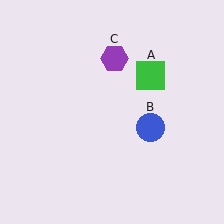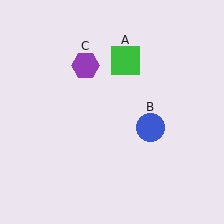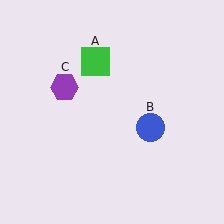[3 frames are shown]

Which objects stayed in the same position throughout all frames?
Blue circle (object B) remained stationary.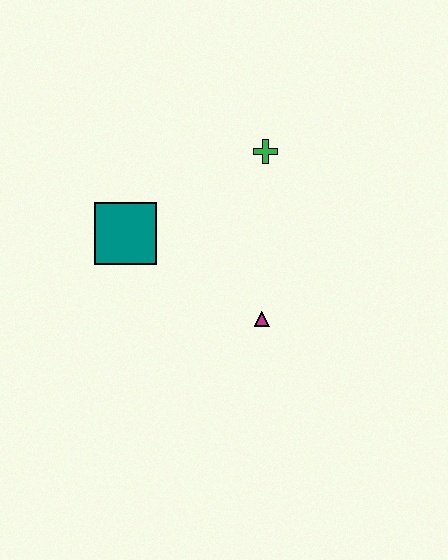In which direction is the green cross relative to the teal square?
The green cross is to the right of the teal square.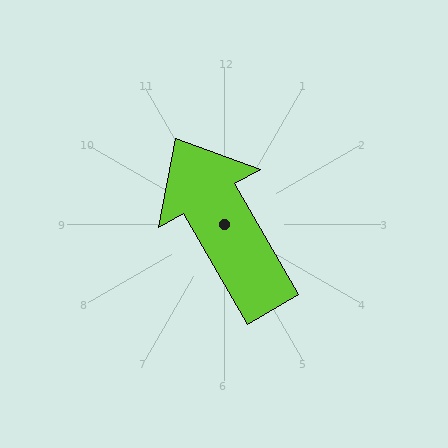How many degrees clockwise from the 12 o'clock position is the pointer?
Approximately 330 degrees.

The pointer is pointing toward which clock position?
Roughly 11 o'clock.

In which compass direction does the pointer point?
Northwest.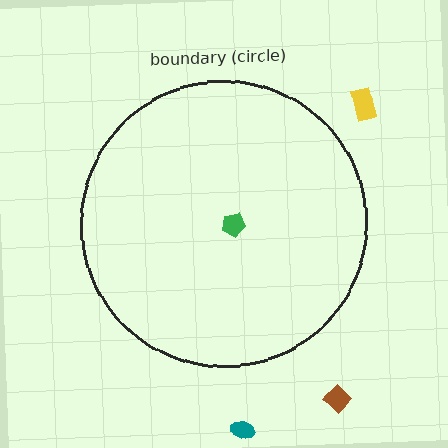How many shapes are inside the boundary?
1 inside, 3 outside.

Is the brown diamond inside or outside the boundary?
Outside.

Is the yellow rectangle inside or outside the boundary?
Outside.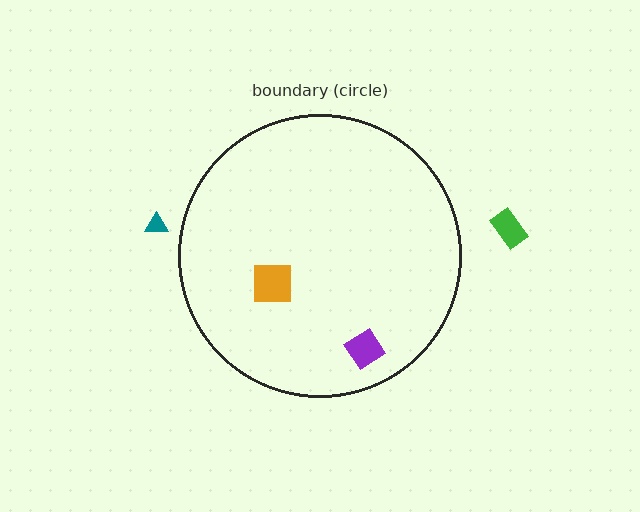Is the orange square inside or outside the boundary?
Inside.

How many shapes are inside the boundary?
2 inside, 2 outside.